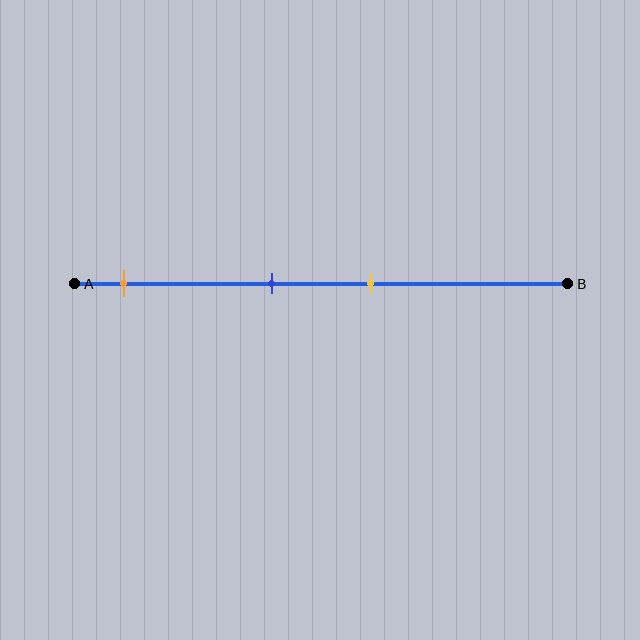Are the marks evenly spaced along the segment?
No, the marks are not evenly spaced.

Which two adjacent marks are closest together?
The blue and yellow marks are the closest adjacent pair.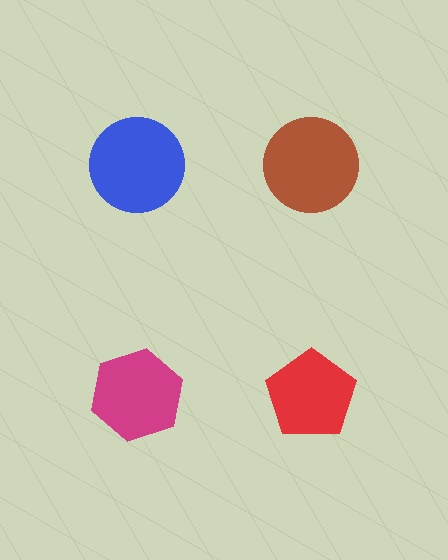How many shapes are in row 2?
2 shapes.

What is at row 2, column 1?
A magenta hexagon.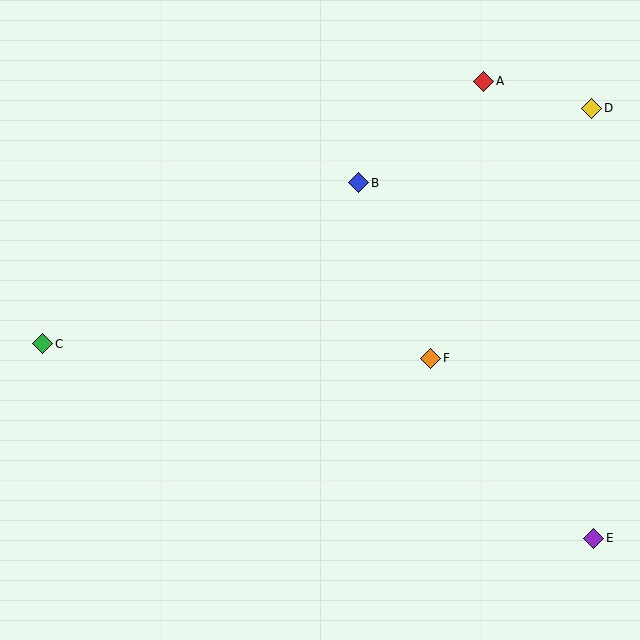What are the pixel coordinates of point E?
Point E is at (594, 538).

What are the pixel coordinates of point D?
Point D is at (592, 108).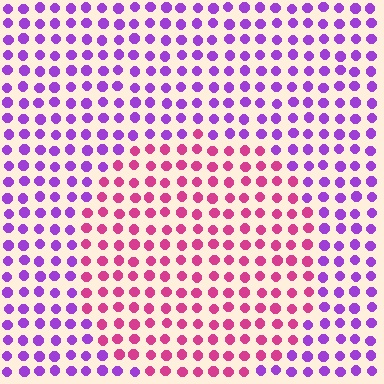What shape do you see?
I see a circle.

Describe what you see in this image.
The image is filled with small purple elements in a uniform arrangement. A circle-shaped region is visible where the elements are tinted to a slightly different hue, forming a subtle color boundary.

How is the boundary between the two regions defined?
The boundary is defined purely by a slight shift in hue (about 50 degrees). Spacing, size, and orientation are identical on both sides.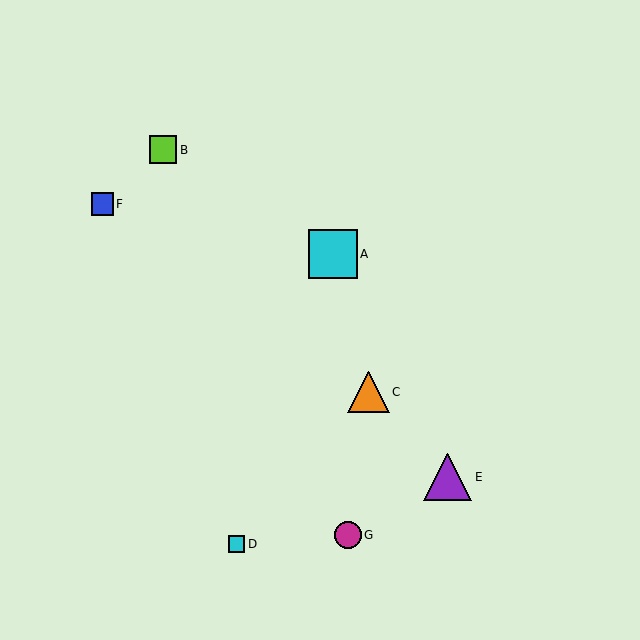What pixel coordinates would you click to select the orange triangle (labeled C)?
Click at (368, 392) to select the orange triangle C.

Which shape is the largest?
The cyan square (labeled A) is the largest.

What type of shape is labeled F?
Shape F is a blue square.